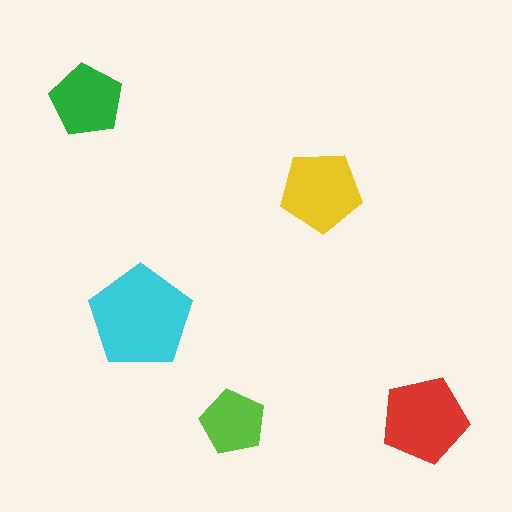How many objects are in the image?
There are 5 objects in the image.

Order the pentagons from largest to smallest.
the cyan one, the red one, the yellow one, the green one, the lime one.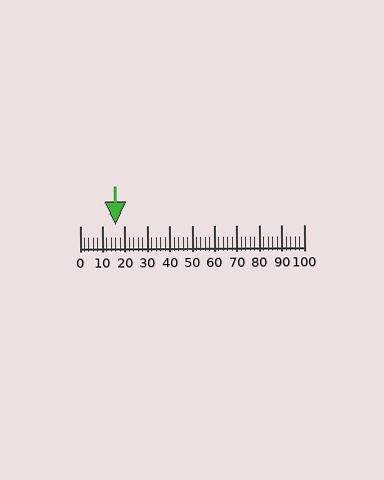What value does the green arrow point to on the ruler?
The green arrow points to approximately 16.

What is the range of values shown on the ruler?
The ruler shows values from 0 to 100.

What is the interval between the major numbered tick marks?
The major tick marks are spaced 10 units apart.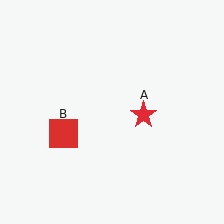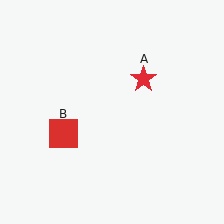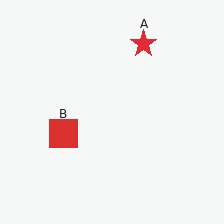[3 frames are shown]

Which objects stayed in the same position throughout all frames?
Red square (object B) remained stationary.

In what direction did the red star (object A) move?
The red star (object A) moved up.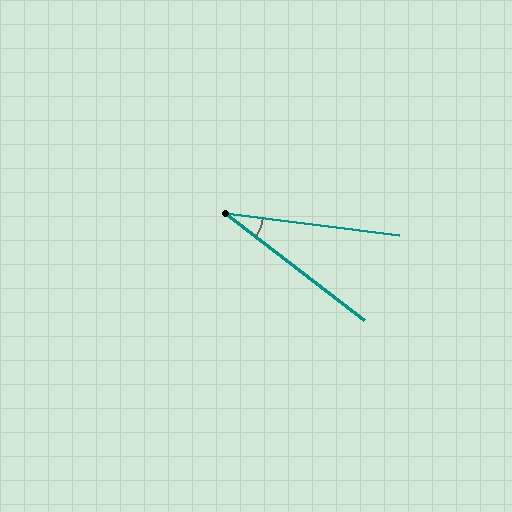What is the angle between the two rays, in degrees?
Approximately 30 degrees.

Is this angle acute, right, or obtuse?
It is acute.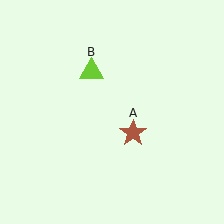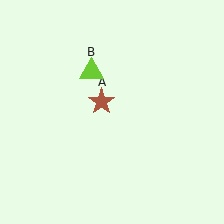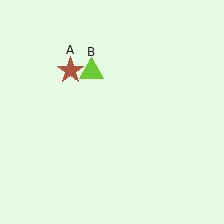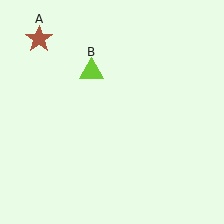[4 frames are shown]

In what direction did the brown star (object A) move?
The brown star (object A) moved up and to the left.